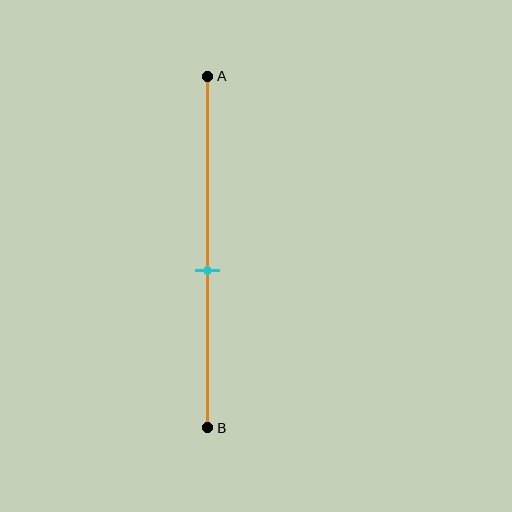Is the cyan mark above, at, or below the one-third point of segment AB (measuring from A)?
The cyan mark is below the one-third point of segment AB.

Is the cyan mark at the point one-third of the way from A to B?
No, the mark is at about 55% from A, not at the 33% one-third point.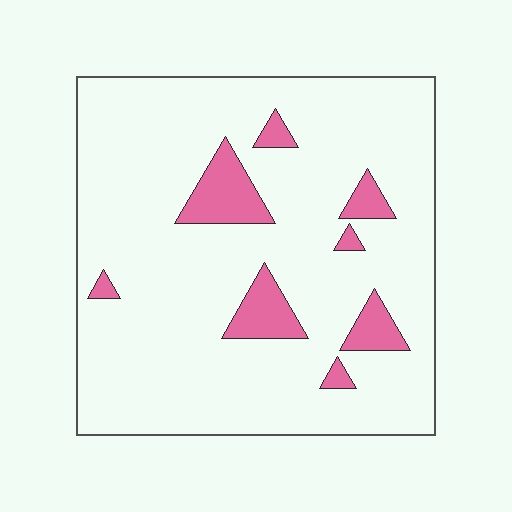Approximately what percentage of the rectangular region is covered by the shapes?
Approximately 10%.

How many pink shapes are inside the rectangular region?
8.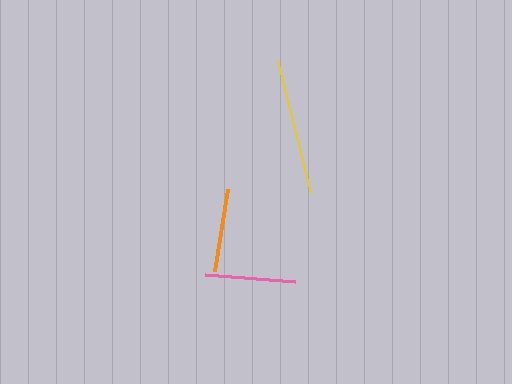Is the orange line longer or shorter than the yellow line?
The yellow line is longer than the orange line.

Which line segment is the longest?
The yellow line is the longest at approximately 135 pixels.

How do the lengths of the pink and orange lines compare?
The pink and orange lines are approximately the same length.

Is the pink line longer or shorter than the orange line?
The pink line is longer than the orange line.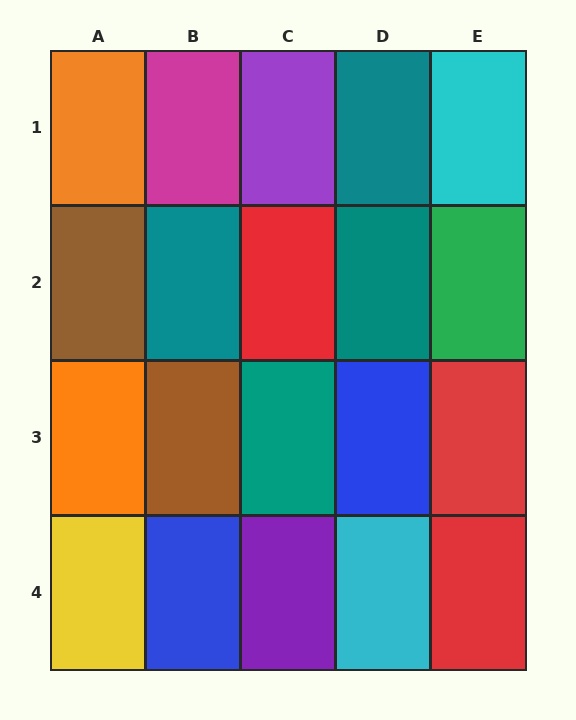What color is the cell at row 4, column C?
Purple.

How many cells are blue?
2 cells are blue.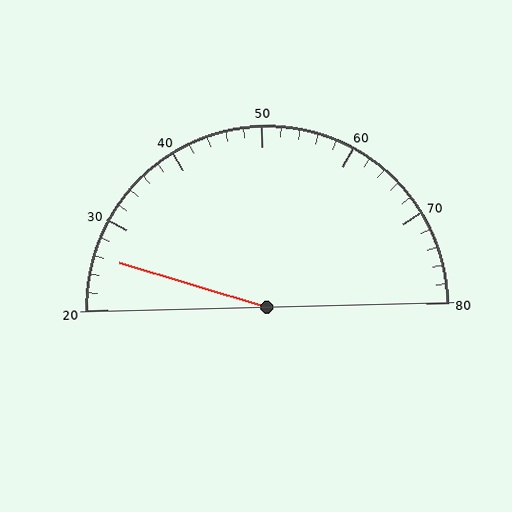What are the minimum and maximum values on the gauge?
The gauge ranges from 20 to 80.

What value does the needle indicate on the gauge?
The needle indicates approximately 26.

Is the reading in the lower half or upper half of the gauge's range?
The reading is in the lower half of the range (20 to 80).